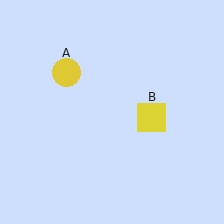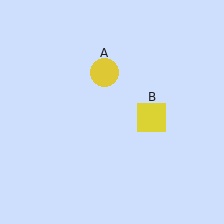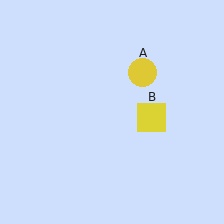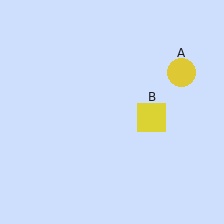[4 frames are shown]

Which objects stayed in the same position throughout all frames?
Yellow square (object B) remained stationary.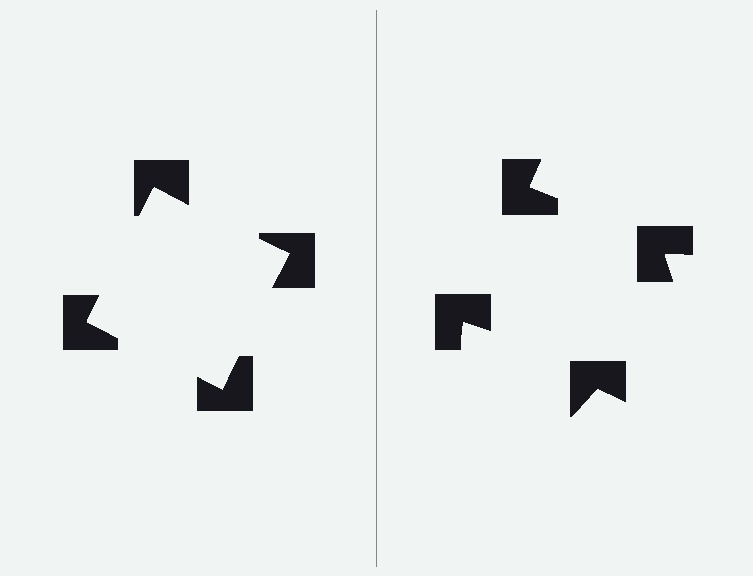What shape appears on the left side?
An illusory square.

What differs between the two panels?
The notched squares are positioned identically on both sides; only the wedge orientations differ. On the left they align to a square; on the right they are misaligned.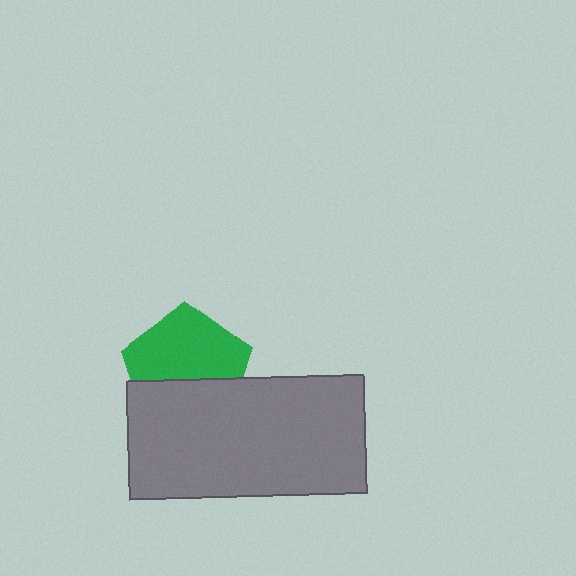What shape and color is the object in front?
The object in front is a gray rectangle.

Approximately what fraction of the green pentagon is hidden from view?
Roughly 41% of the green pentagon is hidden behind the gray rectangle.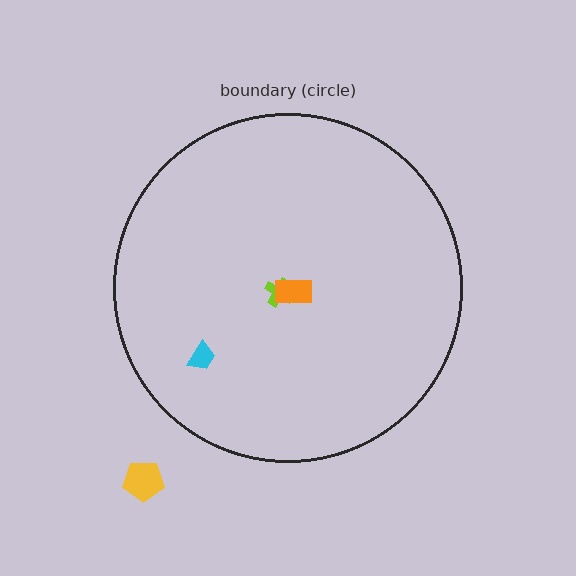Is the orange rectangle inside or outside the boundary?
Inside.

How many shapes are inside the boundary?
3 inside, 1 outside.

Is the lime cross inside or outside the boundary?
Inside.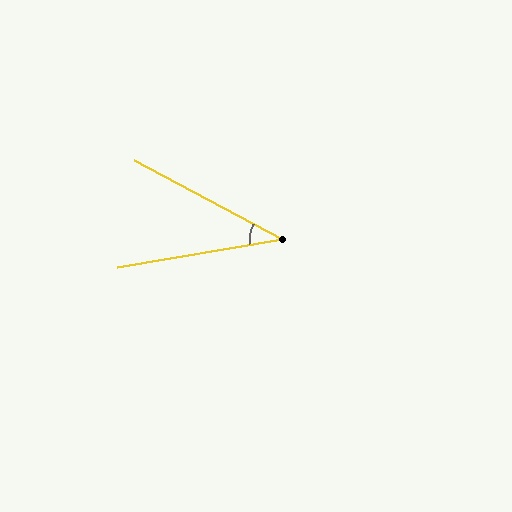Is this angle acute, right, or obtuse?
It is acute.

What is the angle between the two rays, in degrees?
Approximately 38 degrees.